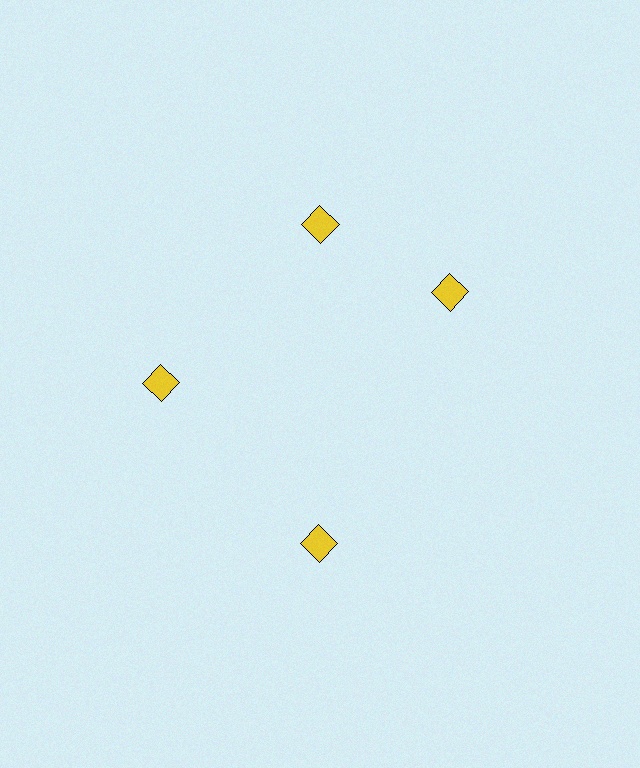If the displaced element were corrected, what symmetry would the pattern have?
It would have 4-fold rotational symmetry — the pattern would map onto itself every 90 degrees.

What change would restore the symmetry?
The symmetry would be restored by rotating it back into even spacing with its neighbors so that all 4 diamonds sit at equal angles and equal distance from the center.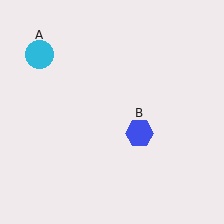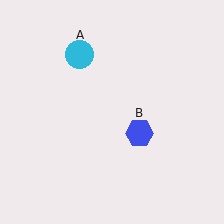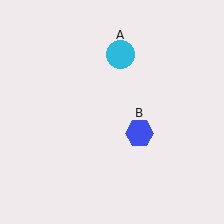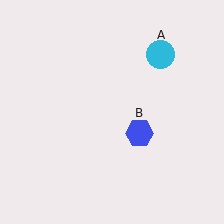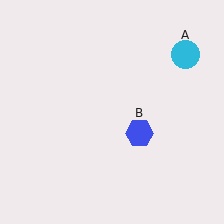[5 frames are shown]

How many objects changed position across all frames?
1 object changed position: cyan circle (object A).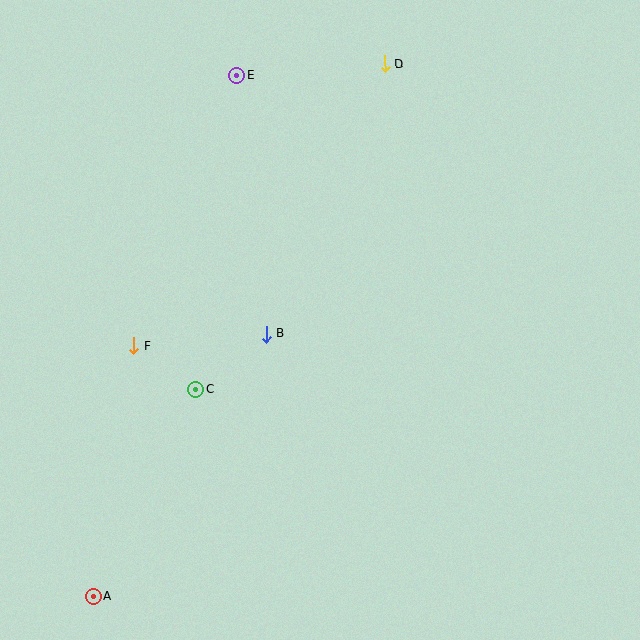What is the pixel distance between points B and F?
The distance between B and F is 133 pixels.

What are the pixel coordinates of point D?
Point D is at (385, 64).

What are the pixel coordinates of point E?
Point E is at (236, 75).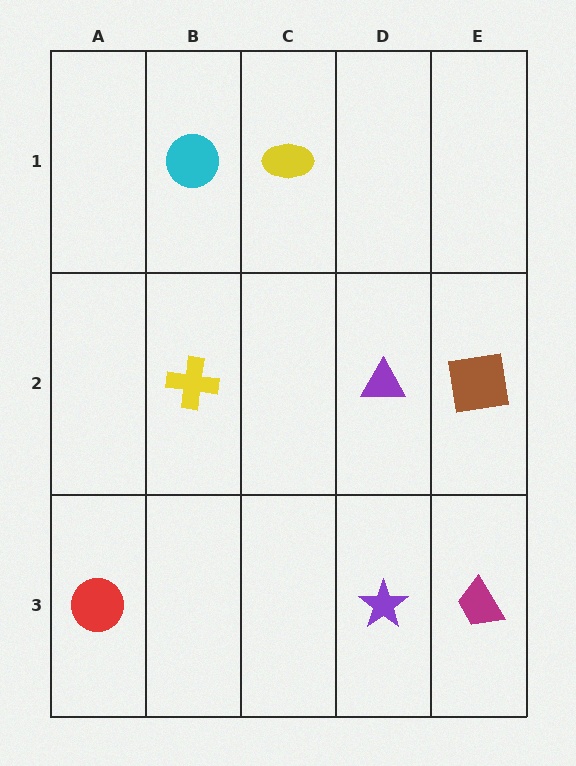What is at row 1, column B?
A cyan circle.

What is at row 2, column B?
A yellow cross.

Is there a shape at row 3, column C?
No, that cell is empty.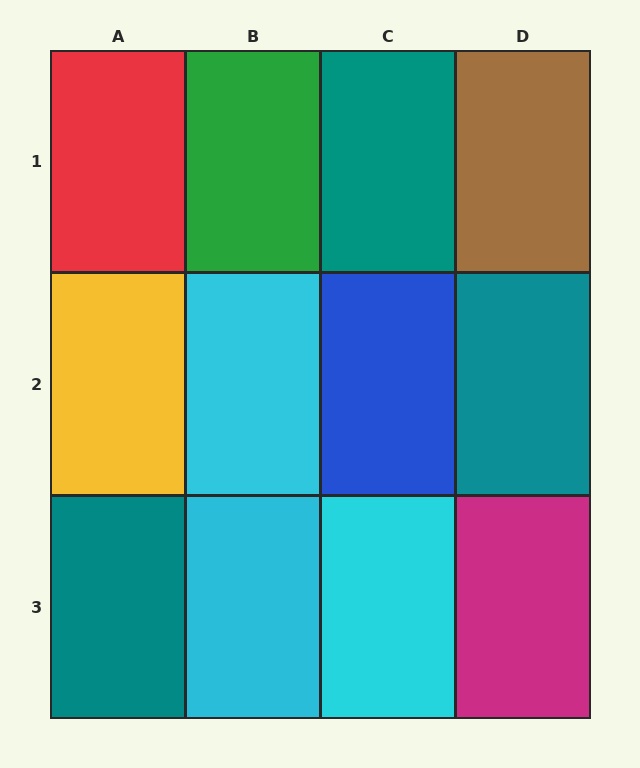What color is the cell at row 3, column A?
Teal.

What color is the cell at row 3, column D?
Magenta.